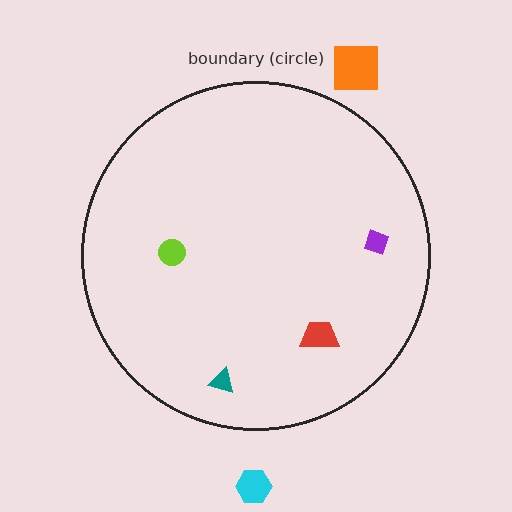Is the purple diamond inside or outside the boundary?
Inside.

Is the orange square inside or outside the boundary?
Outside.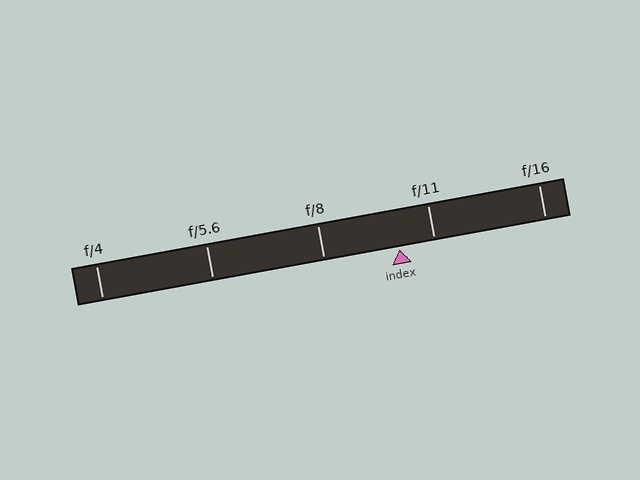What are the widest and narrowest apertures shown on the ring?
The widest aperture shown is f/4 and the narrowest is f/16.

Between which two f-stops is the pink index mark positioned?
The index mark is between f/8 and f/11.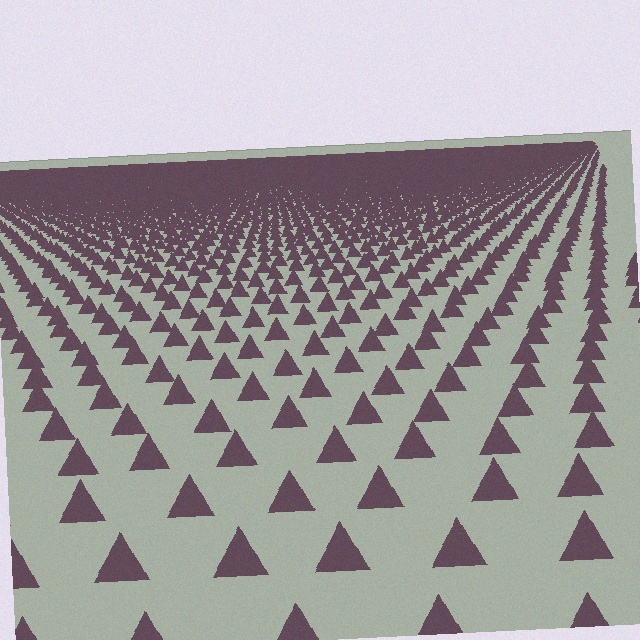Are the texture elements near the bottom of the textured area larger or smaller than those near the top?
Larger. Near the bottom, elements are closer to the viewer and appear at a bigger on-screen size.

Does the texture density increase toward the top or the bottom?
Density increases toward the top.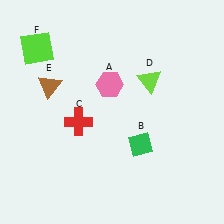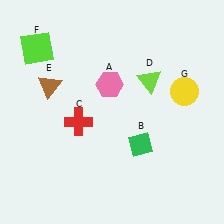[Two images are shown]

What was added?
A yellow circle (G) was added in Image 2.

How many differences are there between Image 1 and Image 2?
There is 1 difference between the two images.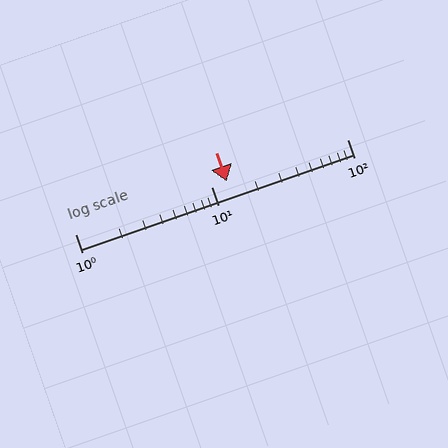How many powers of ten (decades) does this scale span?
The scale spans 2 decades, from 1 to 100.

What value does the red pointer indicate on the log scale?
The pointer indicates approximately 13.